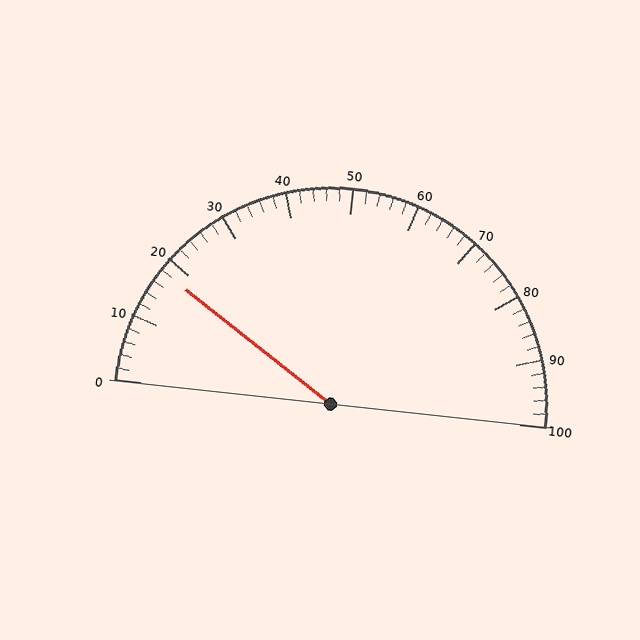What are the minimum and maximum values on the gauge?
The gauge ranges from 0 to 100.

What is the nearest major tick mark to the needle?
The nearest major tick mark is 20.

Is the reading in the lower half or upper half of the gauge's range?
The reading is in the lower half of the range (0 to 100).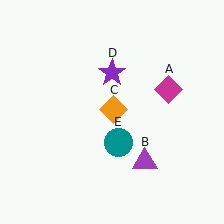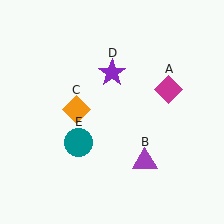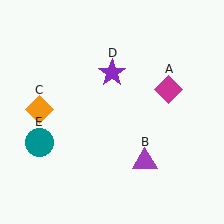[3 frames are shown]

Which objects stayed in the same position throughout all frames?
Magenta diamond (object A) and purple triangle (object B) and purple star (object D) remained stationary.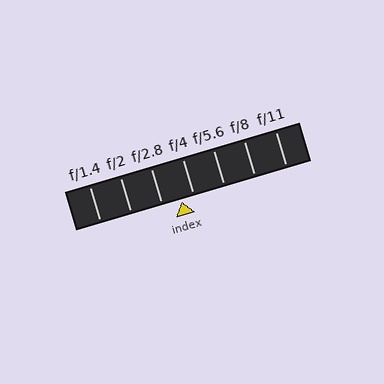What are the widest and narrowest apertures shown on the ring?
The widest aperture shown is f/1.4 and the narrowest is f/11.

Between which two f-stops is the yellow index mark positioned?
The index mark is between f/2.8 and f/4.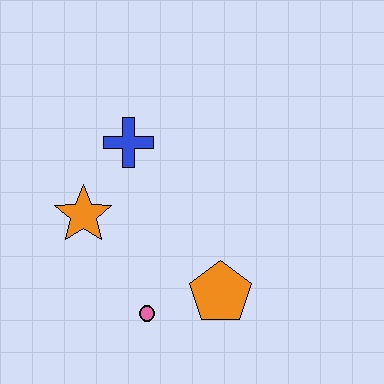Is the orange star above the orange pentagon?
Yes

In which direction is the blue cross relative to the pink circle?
The blue cross is above the pink circle.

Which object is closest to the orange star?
The blue cross is closest to the orange star.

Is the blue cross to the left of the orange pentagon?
Yes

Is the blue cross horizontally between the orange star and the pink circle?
Yes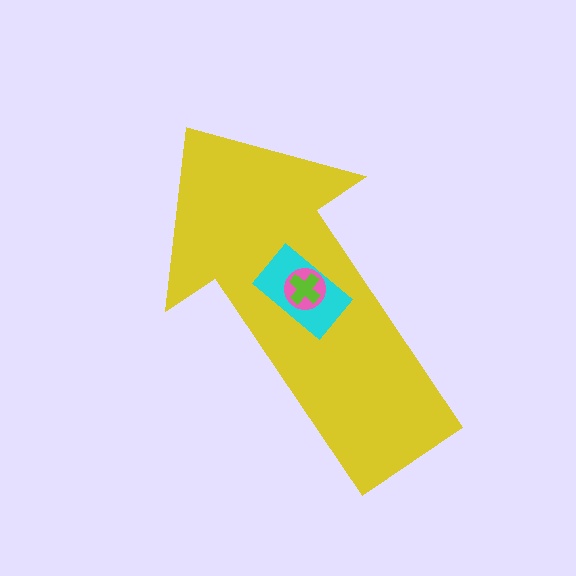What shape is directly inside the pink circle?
The lime cross.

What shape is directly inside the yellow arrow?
The cyan rectangle.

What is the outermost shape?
The yellow arrow.